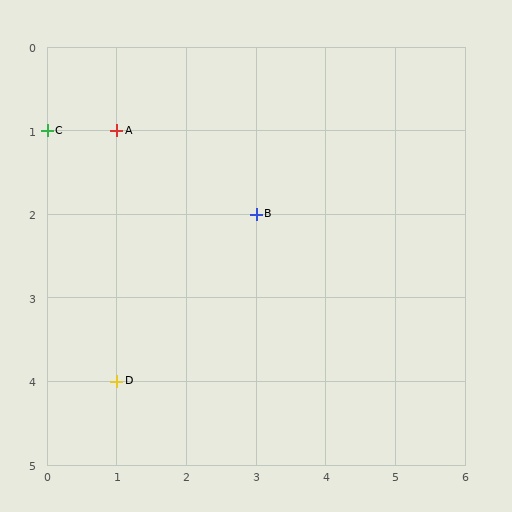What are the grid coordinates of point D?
Point D is at grid coordinates (1, 4).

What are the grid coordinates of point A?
Point A is at grid coordinates (1, 1).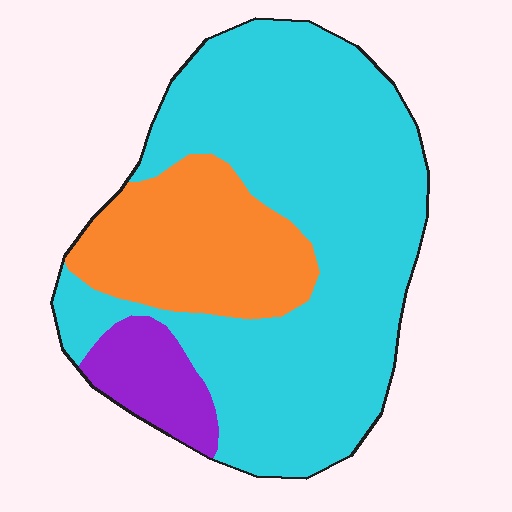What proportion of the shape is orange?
Orange takes up about one quarter (1/4) of the shape.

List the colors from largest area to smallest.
From largest to smallest: cyan, orange, purple.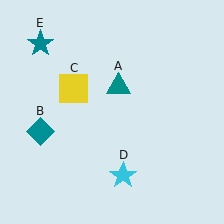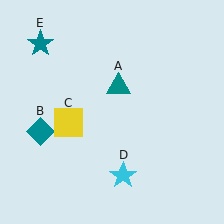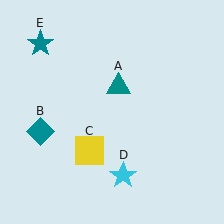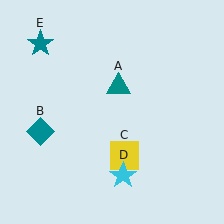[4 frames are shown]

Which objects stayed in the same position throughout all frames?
Teal triangle (object A) and teal diamond (object B) and cyan star (object D) and teal star (object E) remained stationary.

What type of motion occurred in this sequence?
The yellow square (object C) rotated counterclockwise around the center of the scene.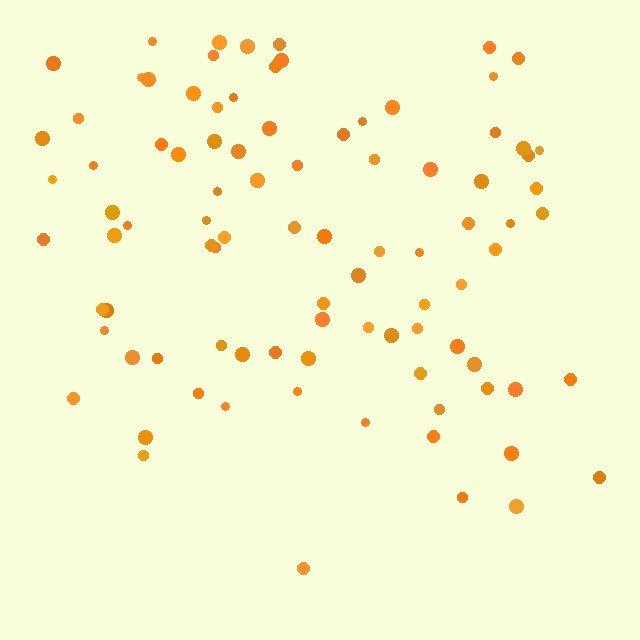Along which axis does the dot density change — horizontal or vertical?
Vertical.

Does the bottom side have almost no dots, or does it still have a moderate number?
Still a moderate number, just noticeably fewer than the top.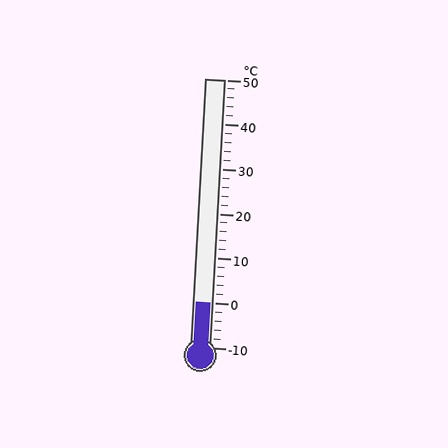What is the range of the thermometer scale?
The thermometer scale ranges from -10°C to 50°C.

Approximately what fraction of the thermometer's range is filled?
The thermometer is filled to approximately 15% of its range.